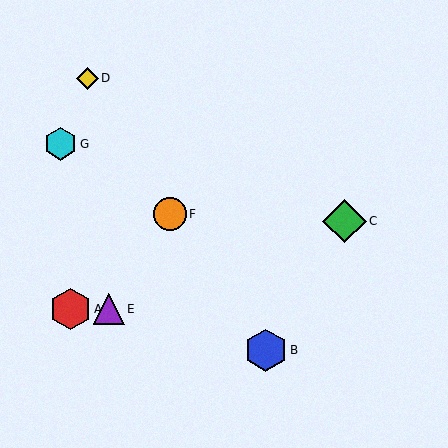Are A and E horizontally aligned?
Yes, both are at y≈309.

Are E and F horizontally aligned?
No, E is at y≈309 and F is at y≈214.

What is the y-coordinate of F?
Object F is at y≈214.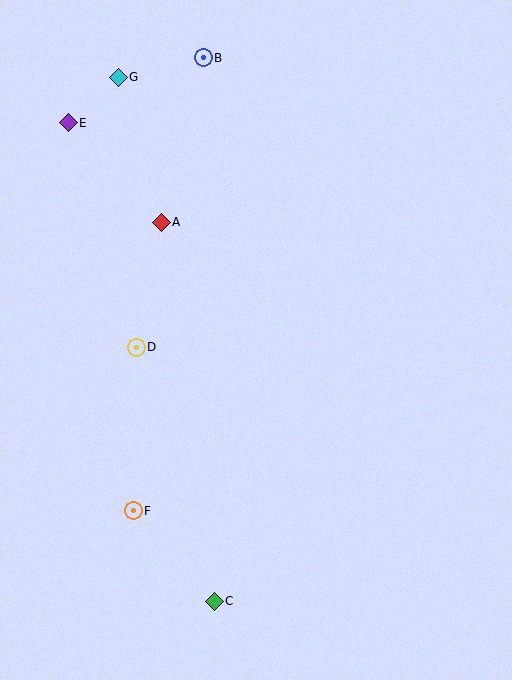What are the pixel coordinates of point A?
Point A is at (161, 222).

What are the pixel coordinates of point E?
Point E is at (68, 123).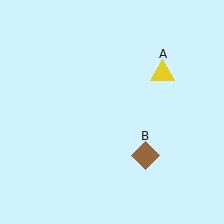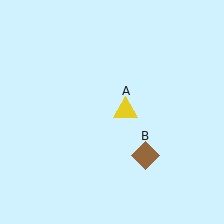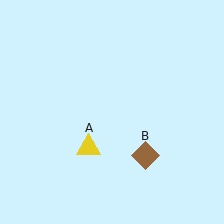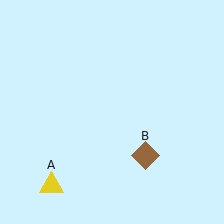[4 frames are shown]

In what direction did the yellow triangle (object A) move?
The yellow triangle (object A) moved down and to the left.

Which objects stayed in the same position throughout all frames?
Brown diamond (object B) remained stationary.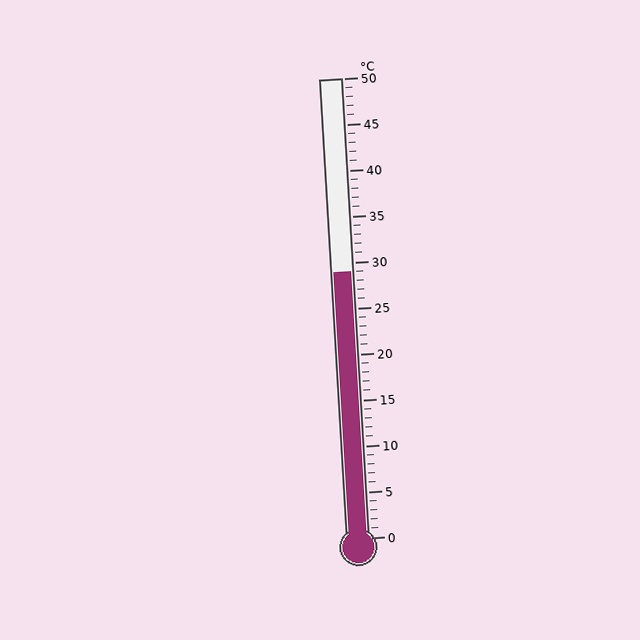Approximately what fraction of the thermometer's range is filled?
The thermometer is filled to approximately 60% of its range.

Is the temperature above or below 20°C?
The temperature is above 20°C.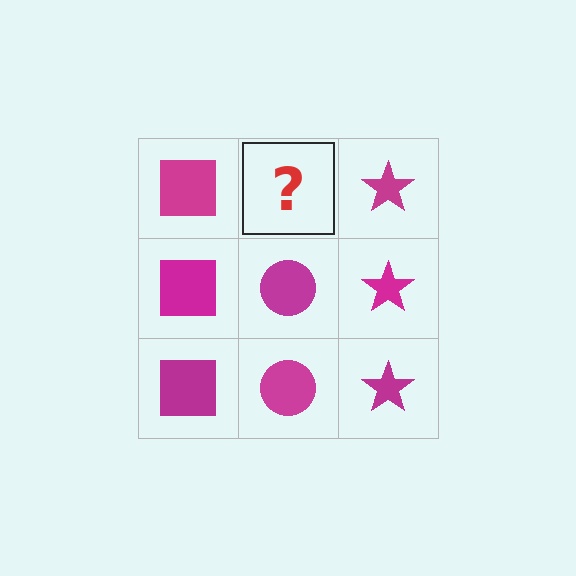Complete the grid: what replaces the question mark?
The question mark should be replaced with a magenta circle.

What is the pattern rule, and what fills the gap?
The rule is that each column has a consistent shape. The gap should be filled with a magenta circle.